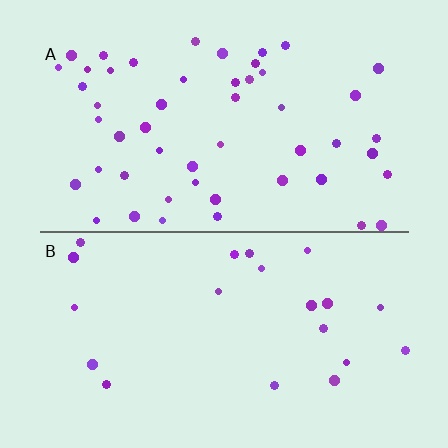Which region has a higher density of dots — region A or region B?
A (the top).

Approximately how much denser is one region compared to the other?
Approximately 2.4× — region A over region B.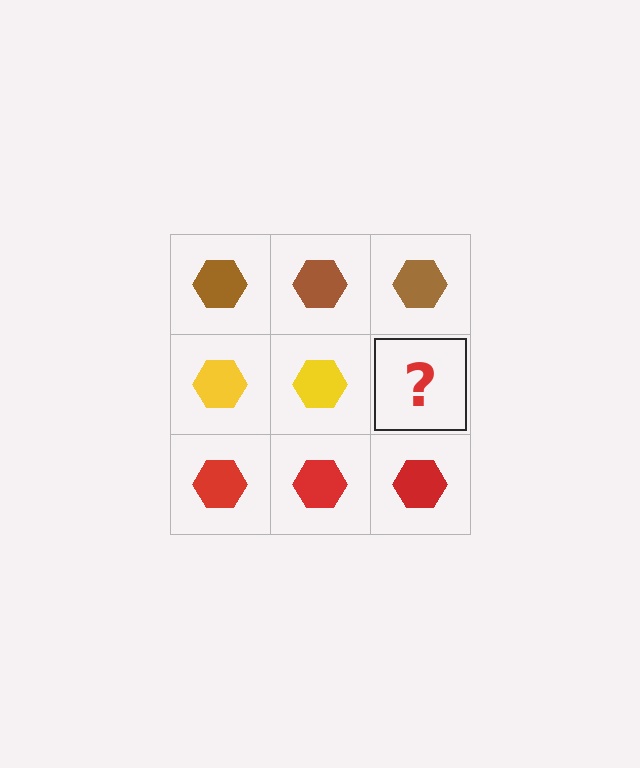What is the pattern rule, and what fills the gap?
The rule is that each row has a consistent color. The gap should be filled with a yellow hexagon.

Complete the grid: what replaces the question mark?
The question mark should be replaced with a yellow hexagon.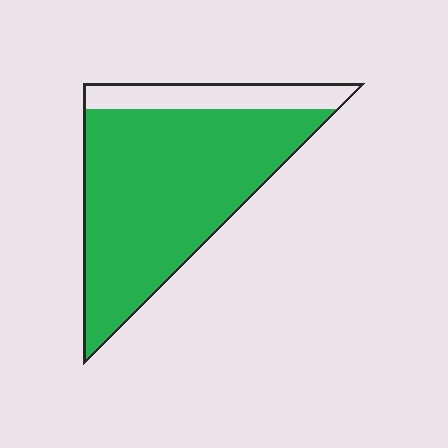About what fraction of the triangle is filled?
About five sixths (5/6).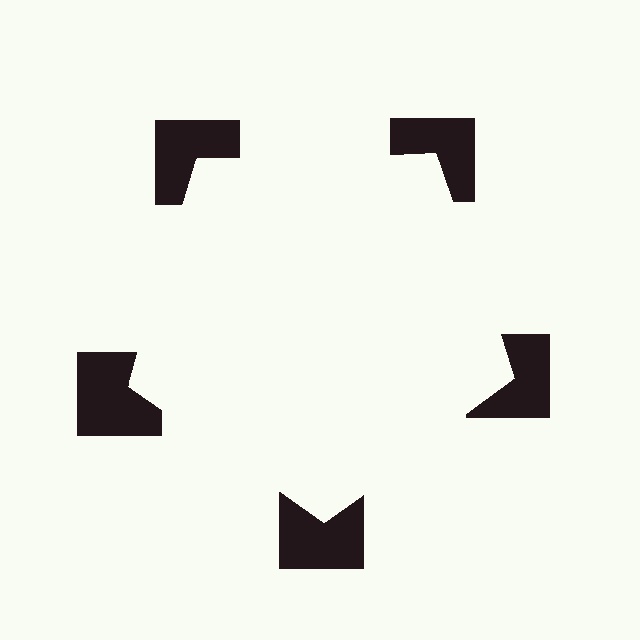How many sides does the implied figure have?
5 sides.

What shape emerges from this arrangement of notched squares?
An illusory pentagon — its edges are inferred from the aligned wedge cuts in the notched squares, not physically drawn.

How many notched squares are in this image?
There are 5 — one at each vertex of the illusory pentagon.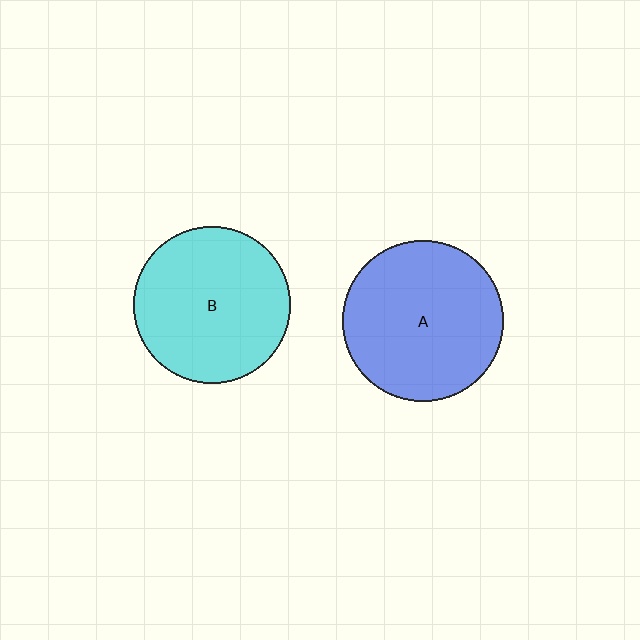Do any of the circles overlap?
No, none of the circles overlap.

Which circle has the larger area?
Circle A (blue).